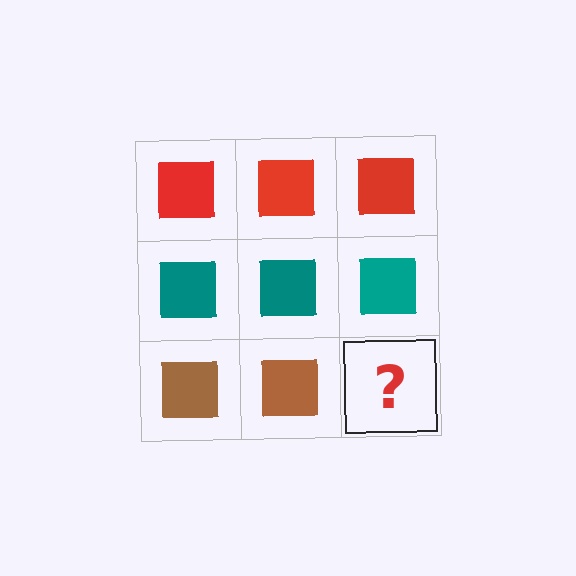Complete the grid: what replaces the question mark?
The question mark should be replaced with a brown square.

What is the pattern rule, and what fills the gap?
The rule is that each row has a consistent color. The gap should be filled with a brown square.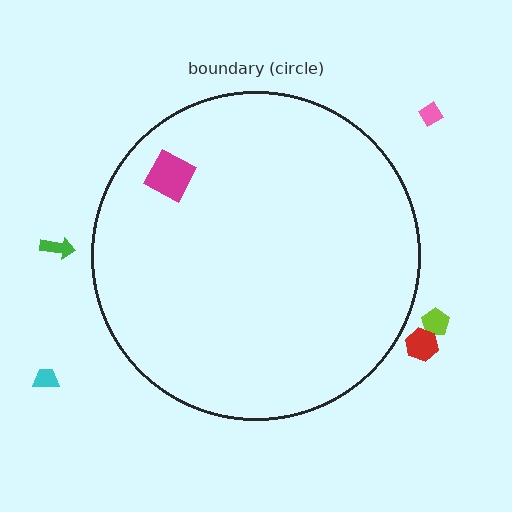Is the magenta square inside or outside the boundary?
Inside.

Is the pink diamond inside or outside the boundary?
Outside.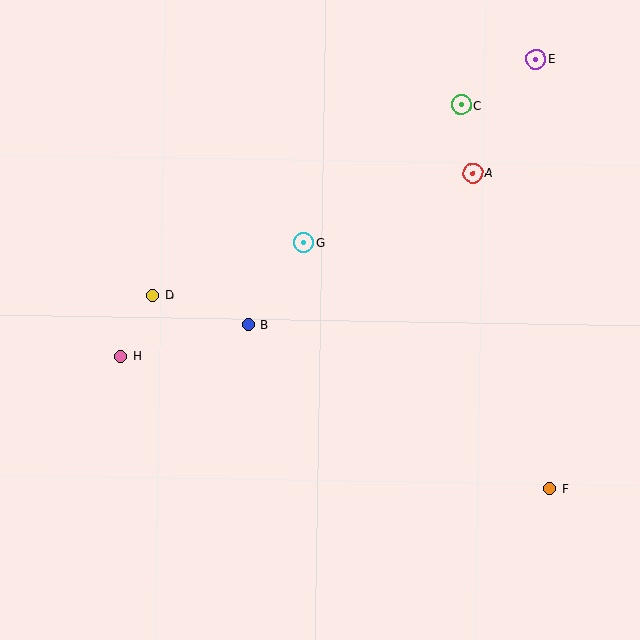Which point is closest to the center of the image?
Point B at (248, 325) is closest to the center.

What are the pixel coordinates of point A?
Point A is at (473, 173).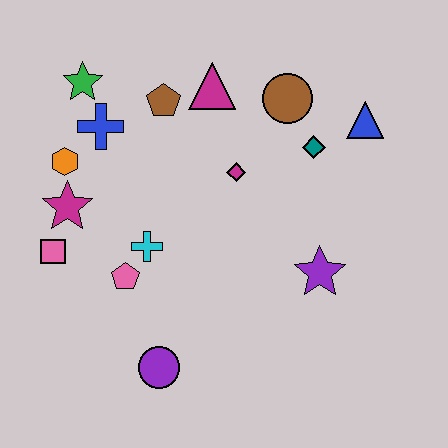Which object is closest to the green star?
The blue cross is closest to the green star.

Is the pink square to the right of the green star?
No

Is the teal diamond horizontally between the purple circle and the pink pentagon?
No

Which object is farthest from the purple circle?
The blue triangle is farthest from the purple circle.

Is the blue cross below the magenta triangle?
Yes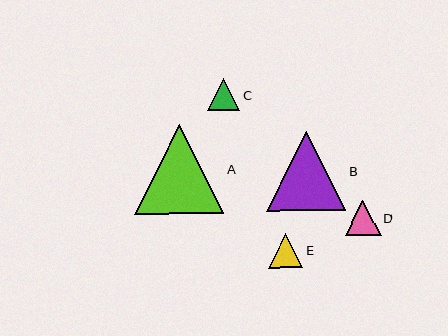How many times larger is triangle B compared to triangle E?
Triangle B is approximately 2.3 times the size of triangle E.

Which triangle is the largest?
Triangle A is the largest with a size of approximately 89 pixels.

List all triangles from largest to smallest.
From largest to smallest: A, B, D, E, C.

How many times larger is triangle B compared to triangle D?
Triangle B is approximately 2.2 times the size of triangle D.